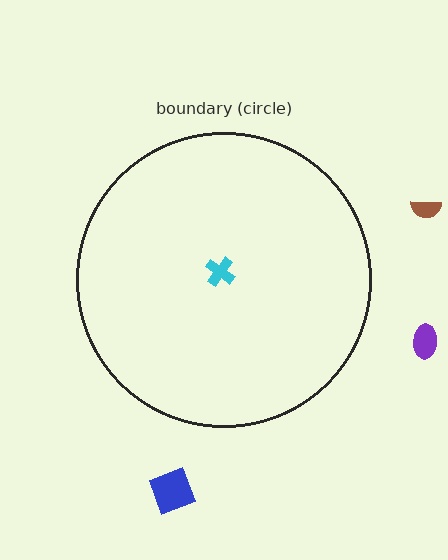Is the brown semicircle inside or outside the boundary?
Outside.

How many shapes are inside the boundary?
1 inside, 3 outside.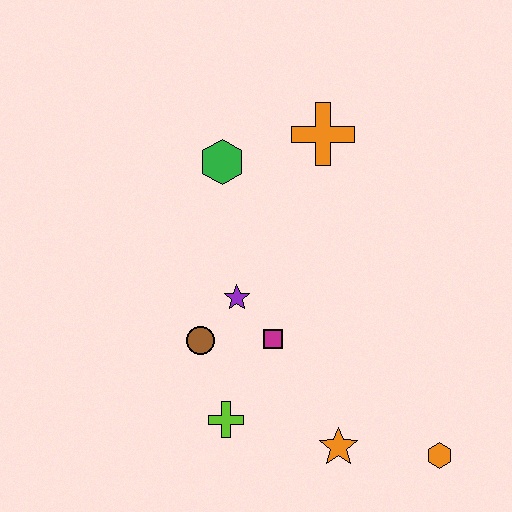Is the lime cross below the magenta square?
Yes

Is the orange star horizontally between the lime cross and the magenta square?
No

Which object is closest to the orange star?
The orange hexagon is closest to the orange star.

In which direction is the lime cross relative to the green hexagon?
The lime cross is below the green hexagon.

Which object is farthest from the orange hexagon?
The green hexagon is farthest from the orange hexagon.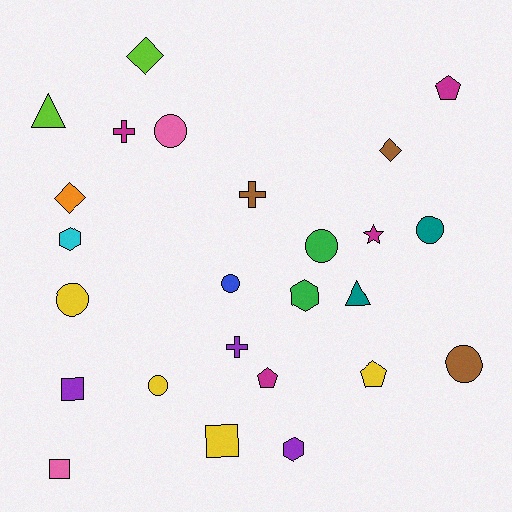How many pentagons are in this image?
There are 3 pentagons.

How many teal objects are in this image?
There are 2 teal objects.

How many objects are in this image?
There are 25 objects.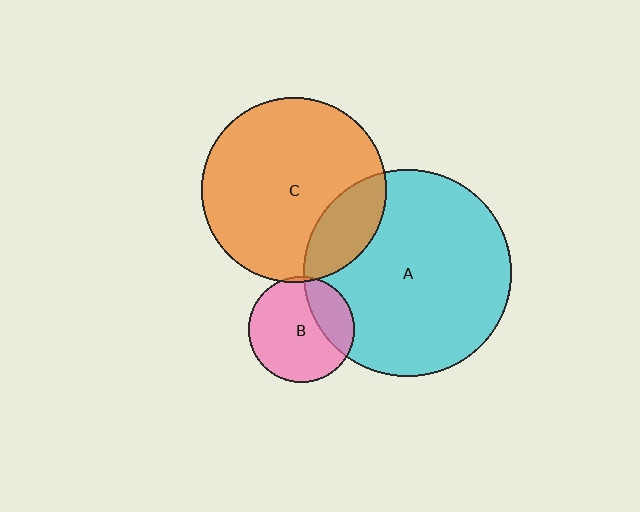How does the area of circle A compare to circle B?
Approximately 3.8 times.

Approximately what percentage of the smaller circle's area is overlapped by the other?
Approximately 20%.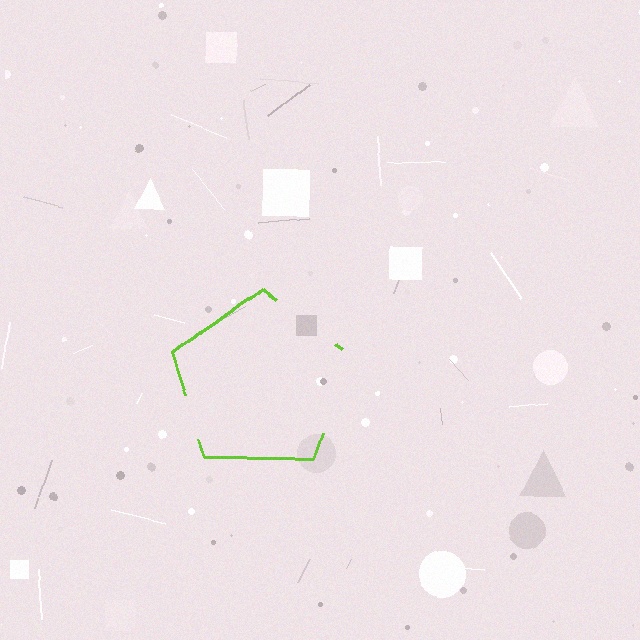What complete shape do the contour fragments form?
The contour fragments form a pentagon.